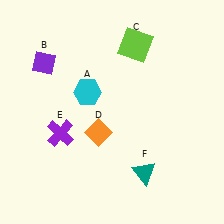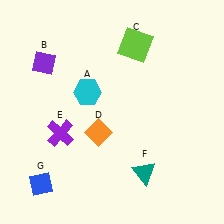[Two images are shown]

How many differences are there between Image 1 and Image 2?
There is 1 difference between the two images.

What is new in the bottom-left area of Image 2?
A blue diamond (G) was added in the bottom-left area of Image 2.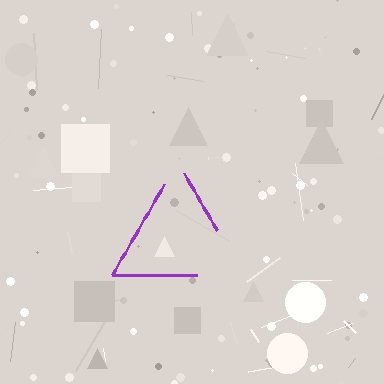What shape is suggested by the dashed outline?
The dashed outline suggests a triangle.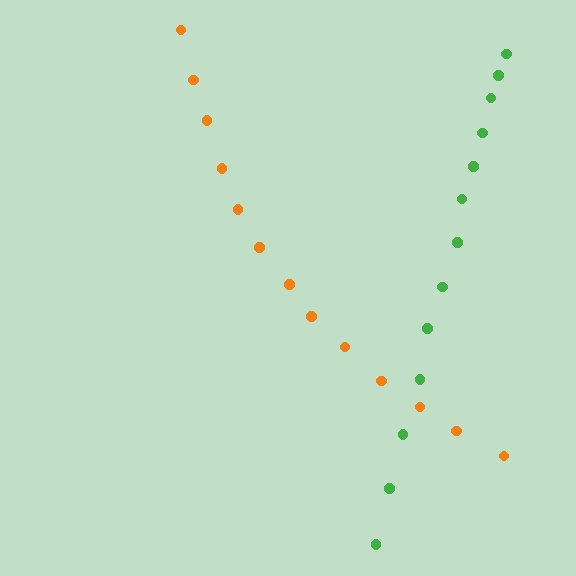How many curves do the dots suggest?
There are 2 distinct paths.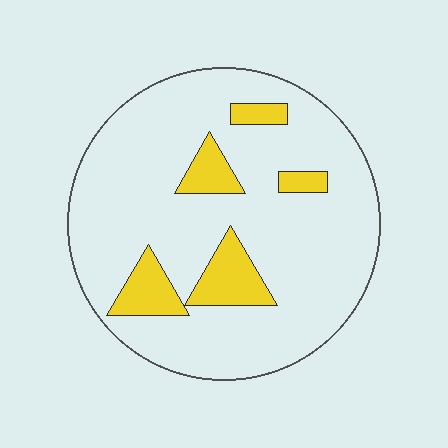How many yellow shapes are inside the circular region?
5.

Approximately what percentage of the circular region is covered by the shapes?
Approximately 15%.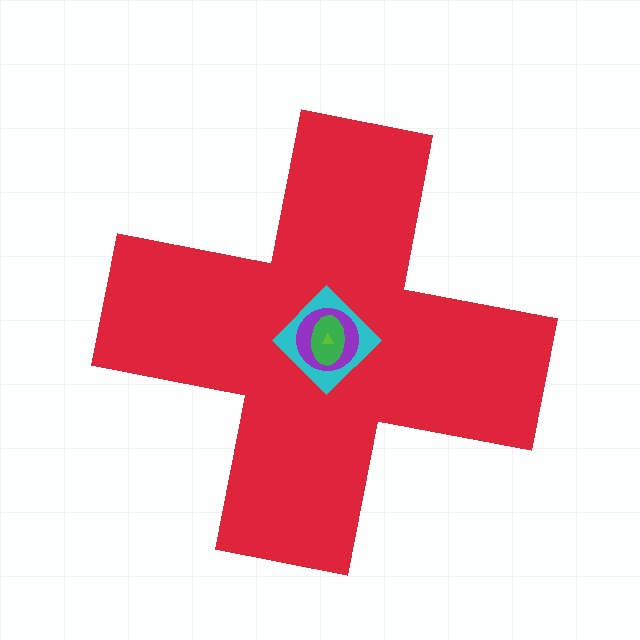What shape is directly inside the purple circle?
The green ellipse.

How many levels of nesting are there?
5.